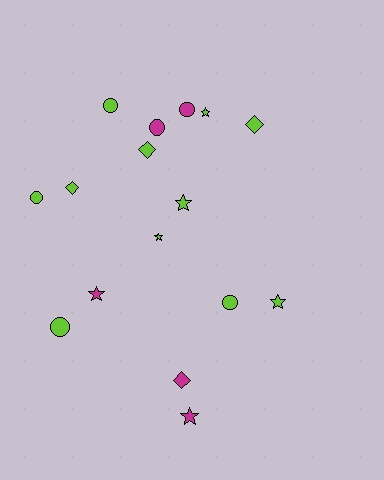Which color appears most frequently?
Lime, with 11 objects.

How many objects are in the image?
There are 16 objects.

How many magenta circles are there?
There are 2 magenta circles.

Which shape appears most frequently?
Circle, with 6 objects.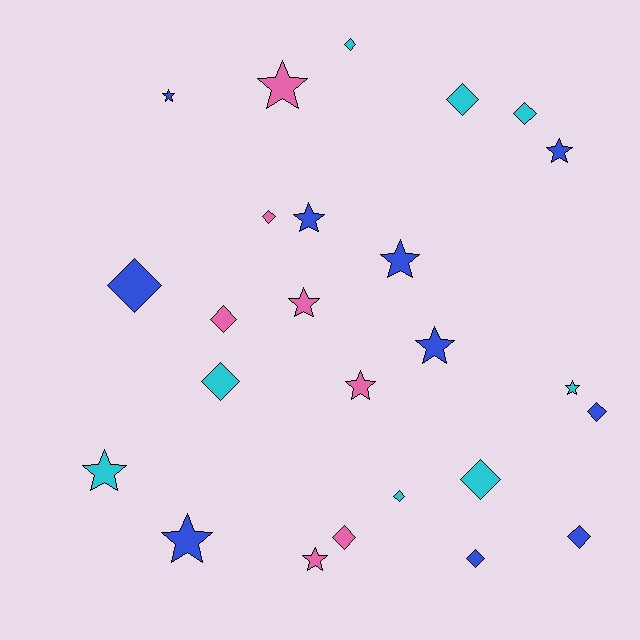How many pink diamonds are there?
There are 3 pink diamonds.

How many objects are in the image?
There are 25 objects.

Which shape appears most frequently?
Diamond, with 13 objects.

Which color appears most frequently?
Blue, with 10 objects.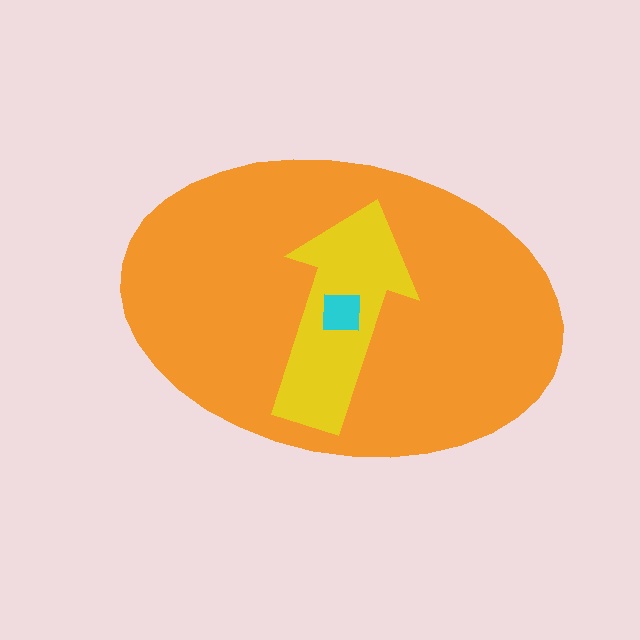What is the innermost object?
The cyan square.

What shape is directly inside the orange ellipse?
The yellow arrow.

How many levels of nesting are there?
3.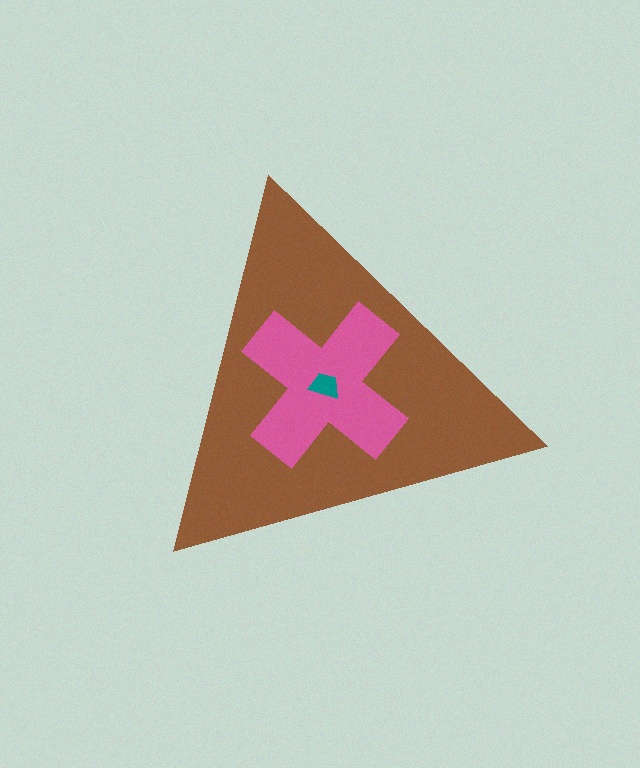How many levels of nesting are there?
3.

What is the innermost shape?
The teal trapezoid.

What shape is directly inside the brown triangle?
The pink cross.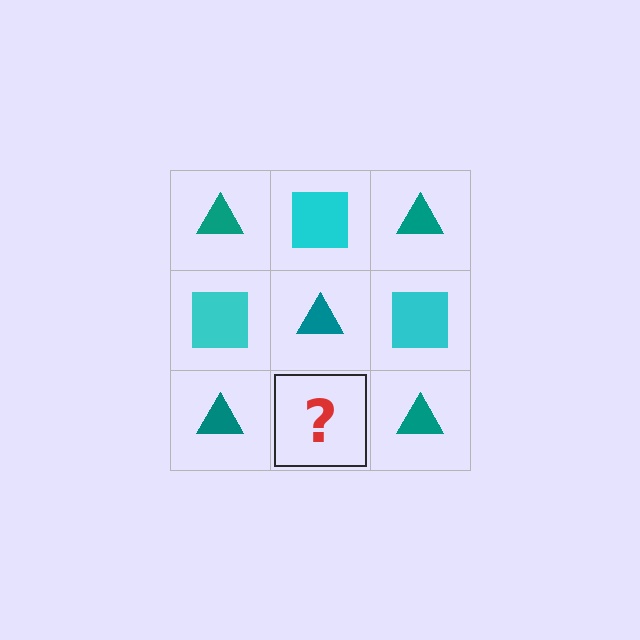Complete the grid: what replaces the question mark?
The question mark should be replaced with a cyan square.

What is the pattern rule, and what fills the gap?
The rule is that it alternates teal triangle and cyan square in a checkerboard pattern. The gap should be filled with a cyan square.